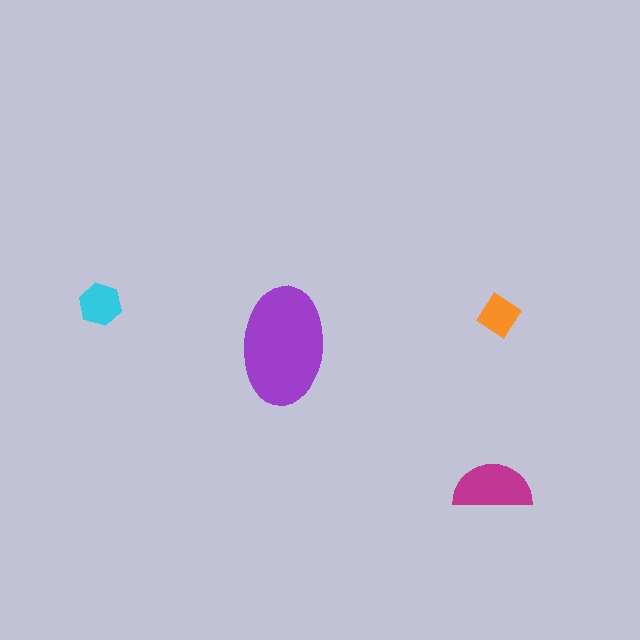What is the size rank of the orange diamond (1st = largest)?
4th.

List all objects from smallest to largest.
The orange diamond, the cyan hexagon, the magenta semicircle, the purple ellipse.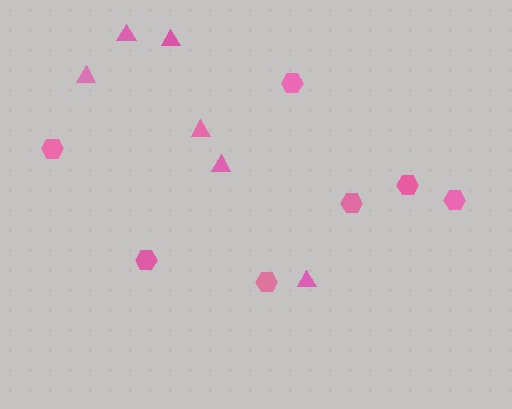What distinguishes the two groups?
There are 2 groups: one group of triangles (6) and one group of hexagons (7).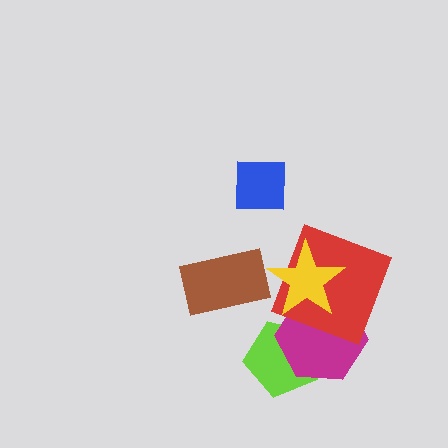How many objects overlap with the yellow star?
2 objects overlap with the yellow star.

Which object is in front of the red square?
The yellow star is in front of the red square.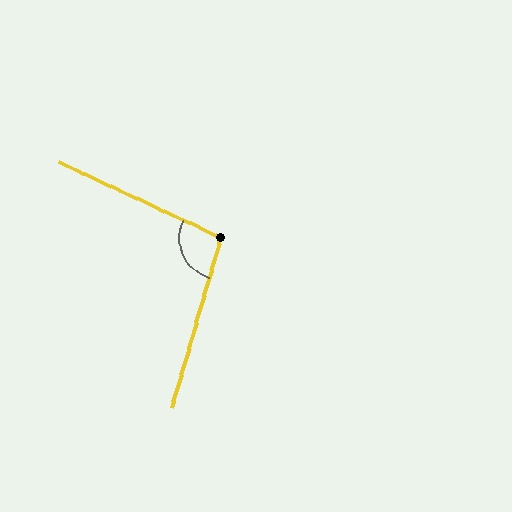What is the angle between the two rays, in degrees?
Approximately 99 degrees.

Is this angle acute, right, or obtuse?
It is obtuse.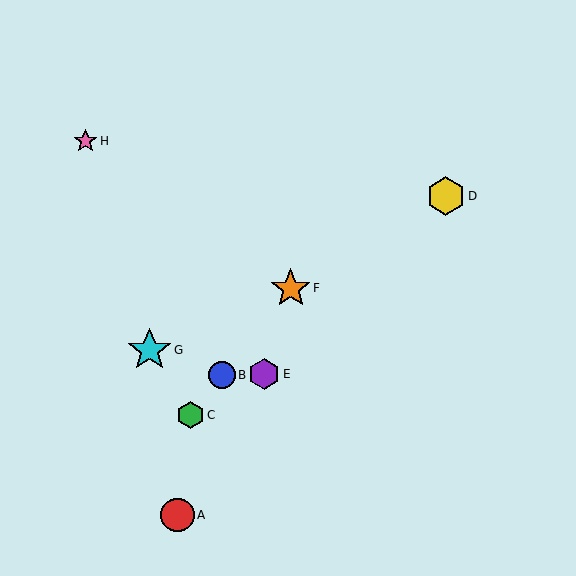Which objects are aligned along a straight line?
Objects B, C, F are aligned along a straight line.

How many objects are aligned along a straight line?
3 objects (B, C, F) are aligned along a straight line.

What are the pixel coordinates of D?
Object D is at (446, 196).